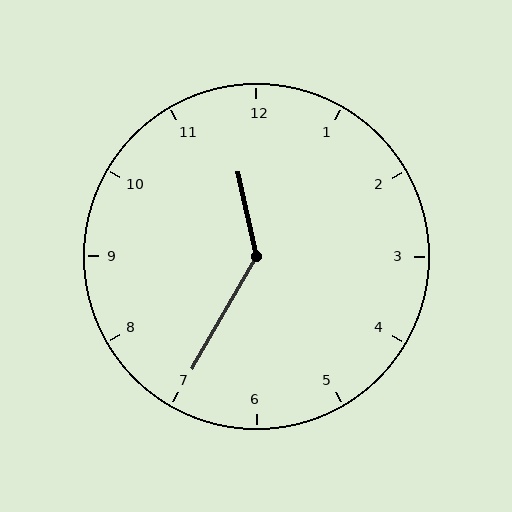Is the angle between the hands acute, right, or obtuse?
It is obtuse.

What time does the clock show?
11:35.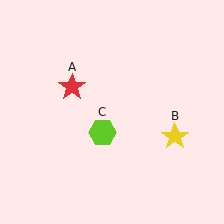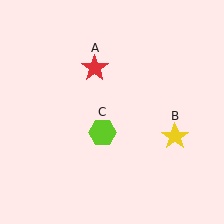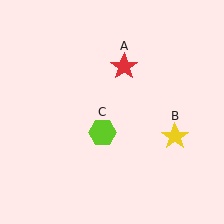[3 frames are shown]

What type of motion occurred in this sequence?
The red star (object A) rotated clockwise around the center of the scene.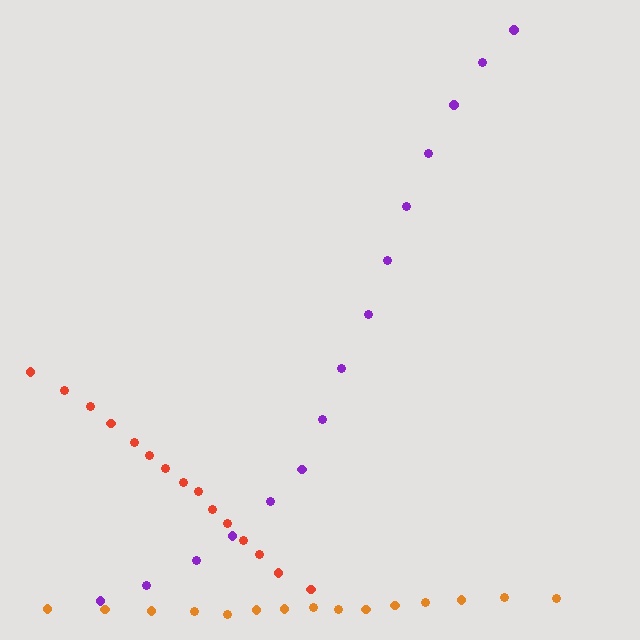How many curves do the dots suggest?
There are 3 distinct paths.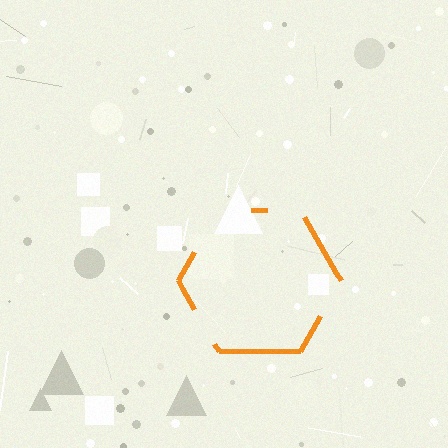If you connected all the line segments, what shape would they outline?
They would outline a hexagon.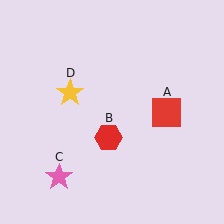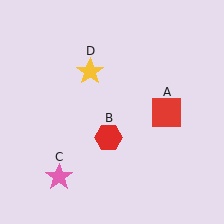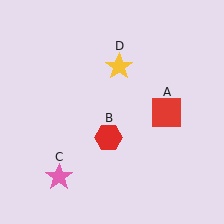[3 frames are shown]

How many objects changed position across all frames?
1 object changed position: yellow star (object D).